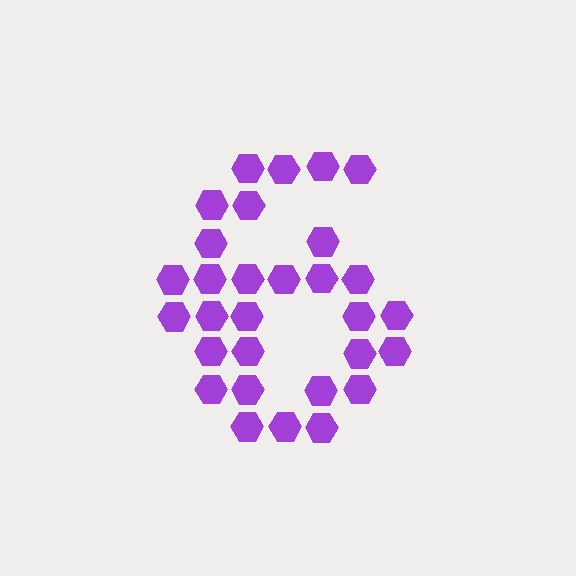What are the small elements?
The small elements are hexagons.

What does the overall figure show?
The overall figure shows the digit 6.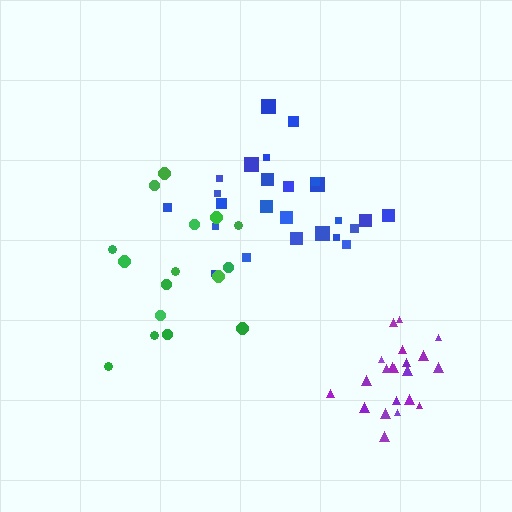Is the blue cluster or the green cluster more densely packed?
Blue.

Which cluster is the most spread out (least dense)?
Green.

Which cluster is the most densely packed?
Purple.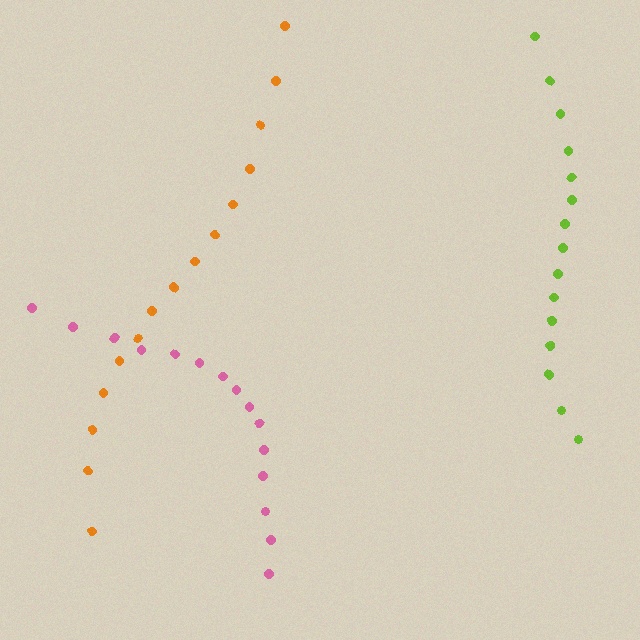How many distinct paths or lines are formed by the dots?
There are 3 distinct paths.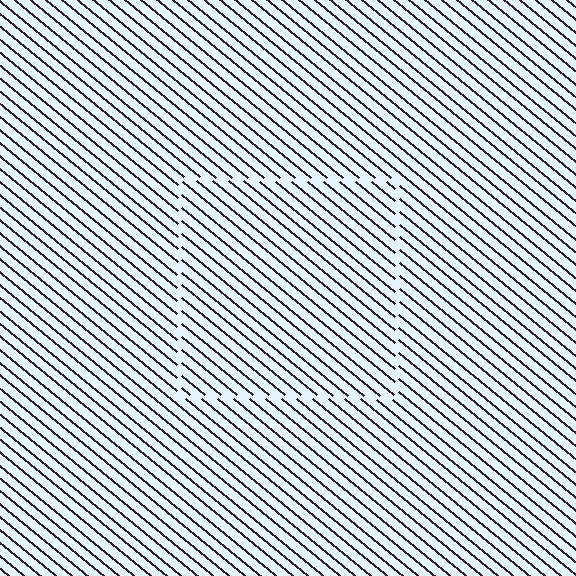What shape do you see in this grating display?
An illusory square. The interior of the shape contains the same grating, shifted by half a period — the contour is defined by the phase discontinuity where line-ends from the inner and outer gratings abut.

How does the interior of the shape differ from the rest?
The interior of the shape contains the same grating, shifted by half a period — the contour is defined by the phase discontinuity where line-ends from the inner and outer gratings abut.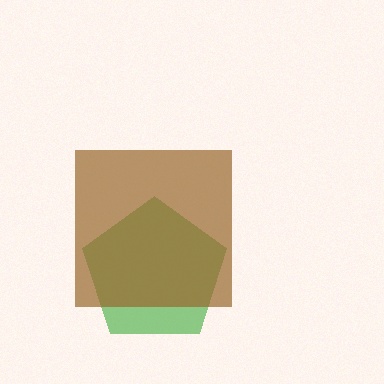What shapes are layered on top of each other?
The layered shapes are: a green pentagon, a brown square.